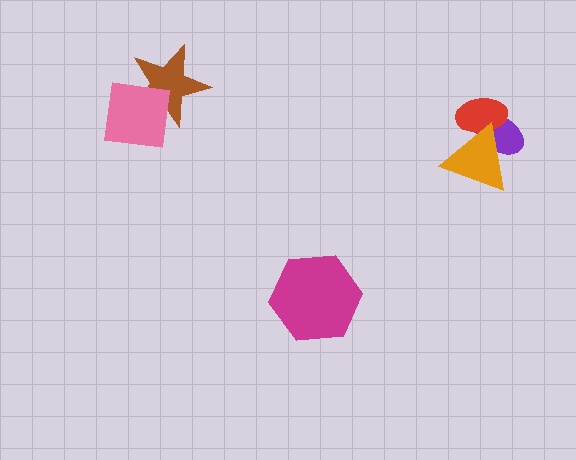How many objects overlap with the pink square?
1 object overlaps with the pink square.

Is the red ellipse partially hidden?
Yes, it is partially covered by another shape.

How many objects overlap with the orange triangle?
2 objects overlap with the orange triangle.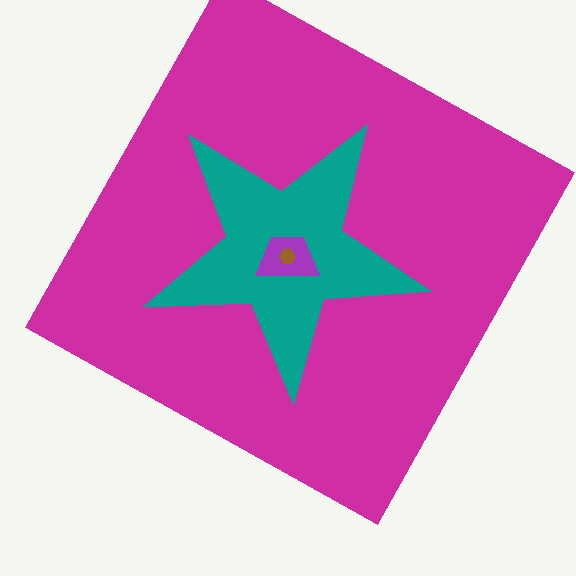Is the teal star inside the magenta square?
Yes.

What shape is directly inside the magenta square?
The teal star.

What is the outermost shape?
The magenta square.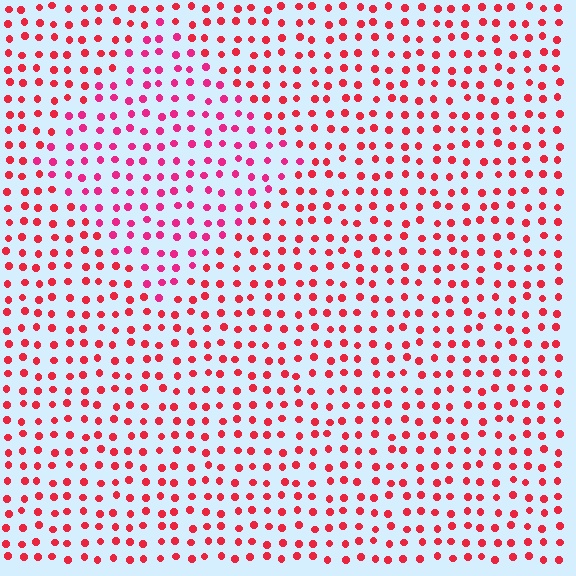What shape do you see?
I see a diamond.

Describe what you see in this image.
The image is filled with small red elements in a uniform arrangement. A diamond-shaped region is visible where the elements are tinted to a slightly different hue, forming a subtle color boundary.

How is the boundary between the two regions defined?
The boundary is defined purely by a slight shift in hue (about 23 degrees). Spacing, size, and orientation are identical on both sides.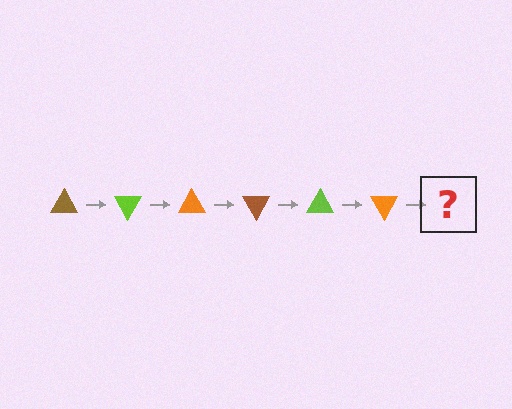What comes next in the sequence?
The next element should be a brown triangle, rotated 360 degrees from the start.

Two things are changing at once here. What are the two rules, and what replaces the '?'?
The two rules are that it rotates 60 degrees each step and the color cycles through brown, lime, and orange. The '?' should be a brown triangle, rotated 360 degrees from the start.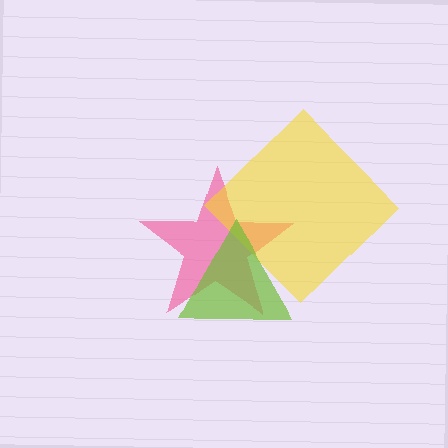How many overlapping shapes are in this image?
There are 3 overlapping shapes in the image.